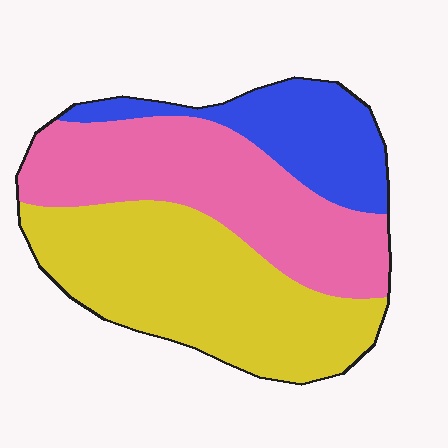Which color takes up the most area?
Yellow, at roughly 45%.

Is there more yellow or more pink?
Yellow.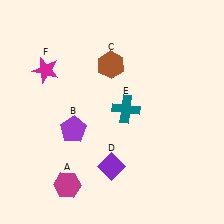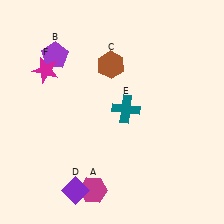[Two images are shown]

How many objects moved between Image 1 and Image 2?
3 objects moved between the two images.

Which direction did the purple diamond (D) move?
The purple diamond (D) moved left.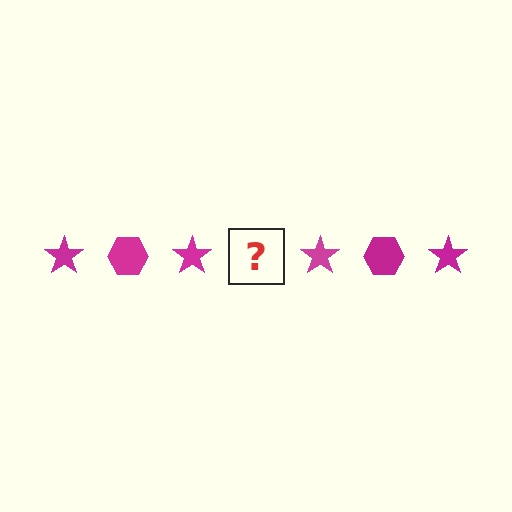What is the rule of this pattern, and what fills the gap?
The rule is that the pattern cycles through star, hexagon shapes in magenta. The gap should be filled with a magenta hexagon.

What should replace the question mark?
The question mark should be replaced with a magenta hexagon.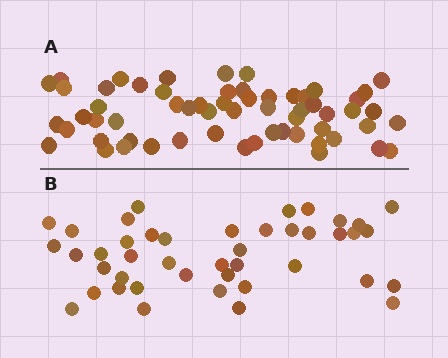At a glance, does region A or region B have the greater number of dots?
Region A (the top region) has more dots.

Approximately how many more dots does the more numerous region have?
Region A has approximately 15 more dots than region B.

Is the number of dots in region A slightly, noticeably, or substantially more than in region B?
Region A has noticeably more, but not dramatically so. The ratio is roughly 1.4 to 1.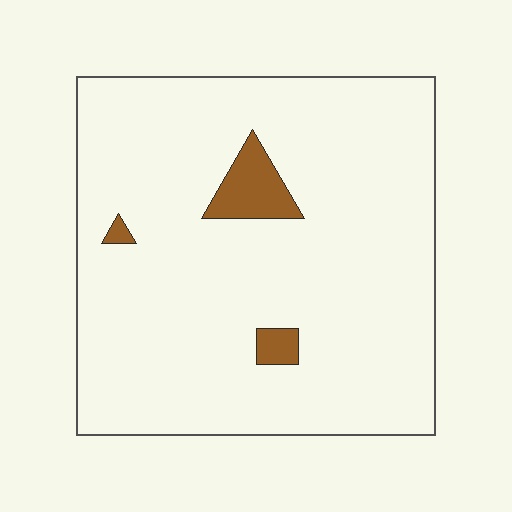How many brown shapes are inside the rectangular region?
3.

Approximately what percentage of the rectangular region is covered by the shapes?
Approximately 5%.